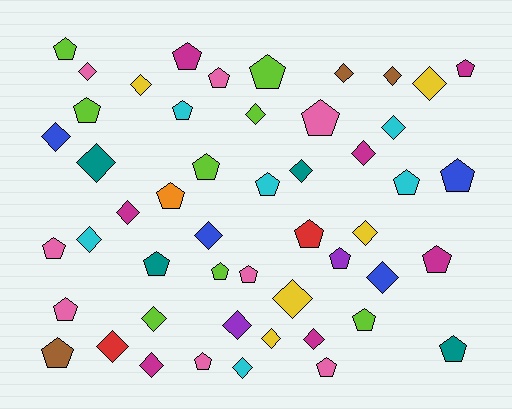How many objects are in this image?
There are 50 objects.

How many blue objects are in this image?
There are 4 blue objects.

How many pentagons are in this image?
There are 26 pentagons.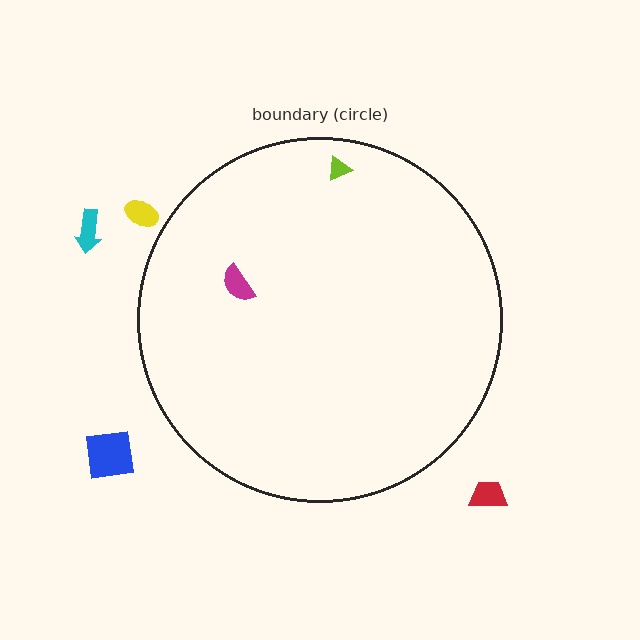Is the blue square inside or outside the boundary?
Outside.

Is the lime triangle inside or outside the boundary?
Inside.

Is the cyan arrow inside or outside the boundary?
Outside.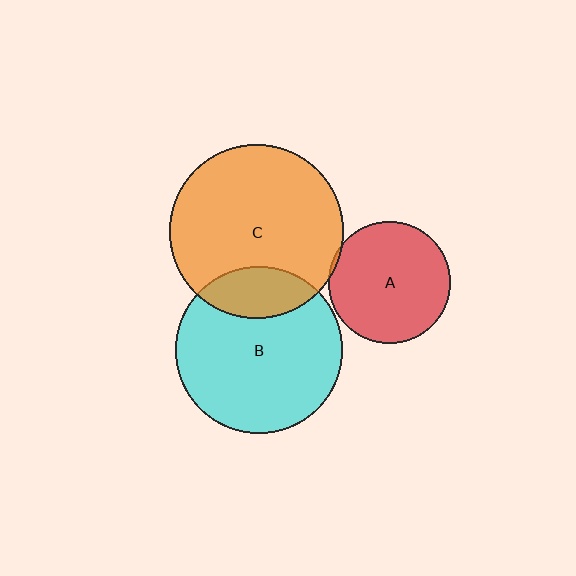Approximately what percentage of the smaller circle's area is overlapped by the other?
Approximately 5%.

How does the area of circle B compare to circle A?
Approximately 1.9 times.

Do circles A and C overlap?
Yes.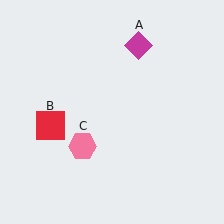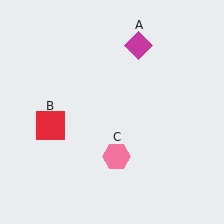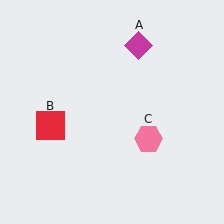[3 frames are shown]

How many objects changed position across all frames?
1 object changed position: pink hexagon (object C).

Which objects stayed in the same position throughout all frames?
Magenta diamond (object A) and red square (object B) remained stationary.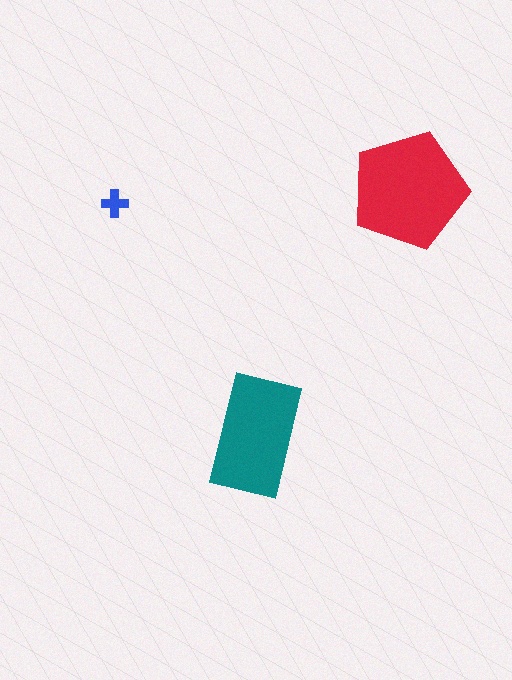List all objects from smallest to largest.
The blue cross, the teal rectangle, the red pentagon.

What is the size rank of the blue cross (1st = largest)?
3rd.